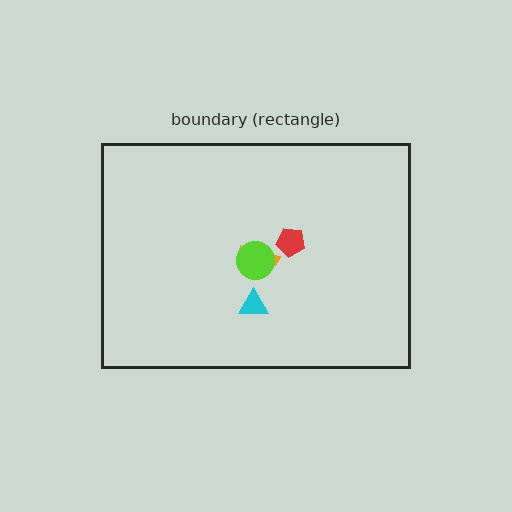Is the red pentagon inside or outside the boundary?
Inside.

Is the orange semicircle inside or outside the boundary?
Inside.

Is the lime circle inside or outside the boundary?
Inside.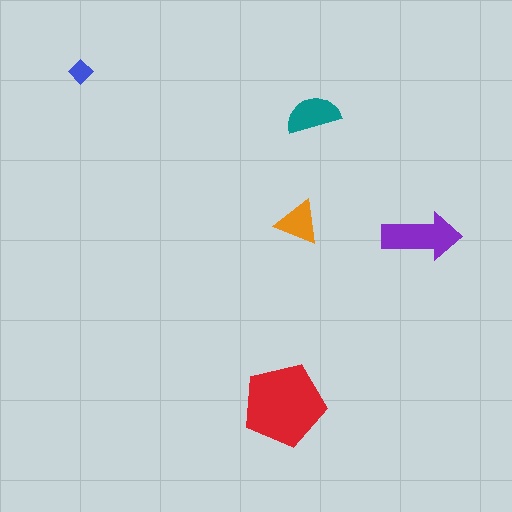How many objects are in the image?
There are 5 objects in the image.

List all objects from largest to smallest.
The red pentagon, the purple arrow, the teal semicircle, the orange triangle, the blue diamond.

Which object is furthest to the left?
The blue diamond is leftmost.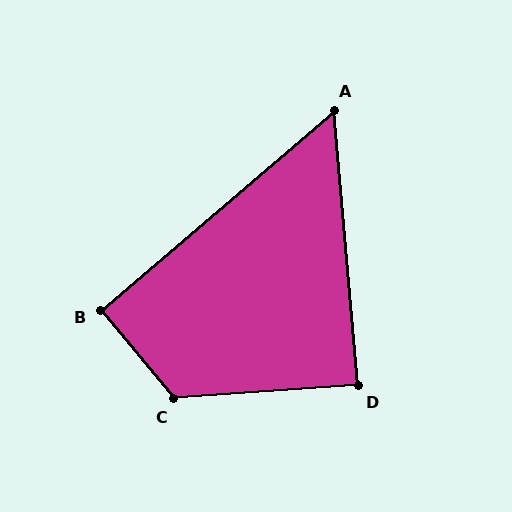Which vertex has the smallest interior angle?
A, at approximately 54 degrees.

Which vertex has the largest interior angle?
C, at approximately 126 degrees.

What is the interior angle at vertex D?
Approximately 89 degrees (approximately right).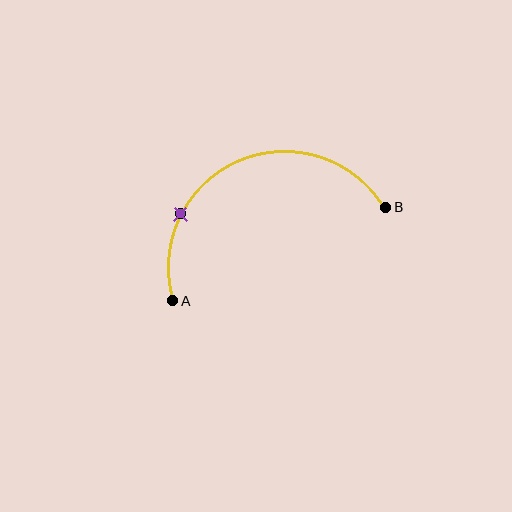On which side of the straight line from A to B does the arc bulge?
The arc bulges above the straight line connecting A and B.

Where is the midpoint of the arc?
The arc midpoint is the point on the curve farthest from the straight line joining A and B. It sits above that line.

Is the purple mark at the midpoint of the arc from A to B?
No. The purple mark lies on the arc but is closer to endpoint A. The arc midpoint would be at the point on the curve equidistant along the arc from both A and B.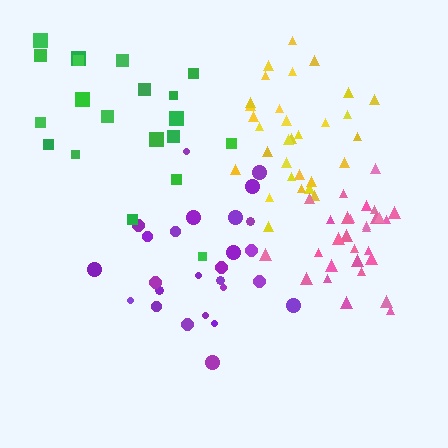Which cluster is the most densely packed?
Pink.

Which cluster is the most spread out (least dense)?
Green.